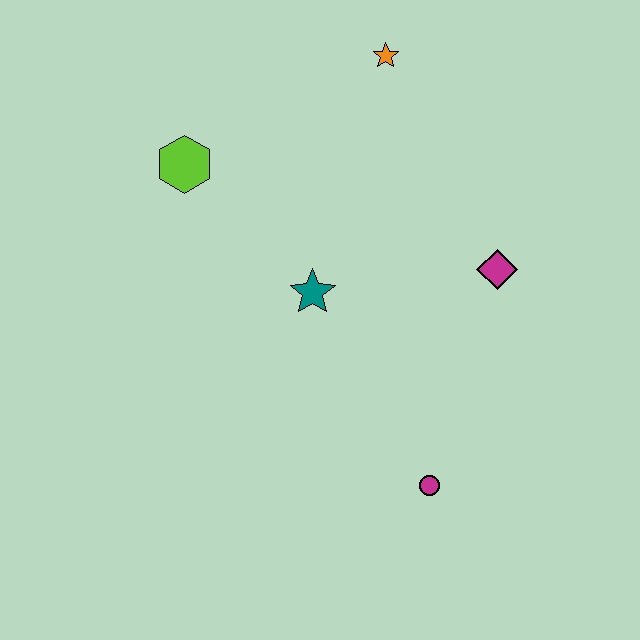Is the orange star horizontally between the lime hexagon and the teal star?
No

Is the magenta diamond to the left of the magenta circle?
No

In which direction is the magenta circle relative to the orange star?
The magenta circle is below the orange star.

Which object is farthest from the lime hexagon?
The magenta circle is farthest from the lime hexagon.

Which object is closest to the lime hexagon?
The teal star is closest to the lime hexagon.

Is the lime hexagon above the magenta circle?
Yes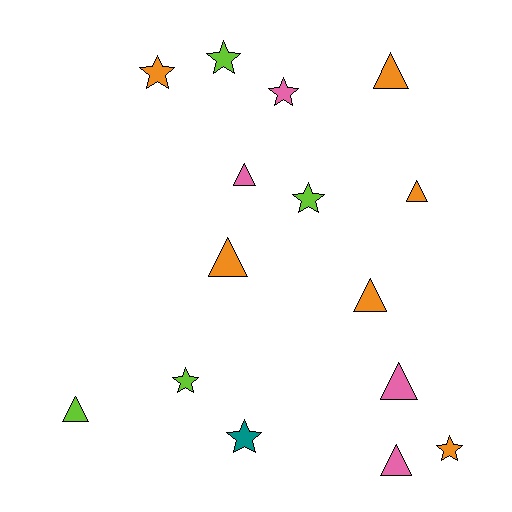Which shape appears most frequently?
Triangle, with 8 objects.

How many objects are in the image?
There are 15 objects.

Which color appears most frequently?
Orange, with 6 objects.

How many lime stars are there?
There are 3 lime stars.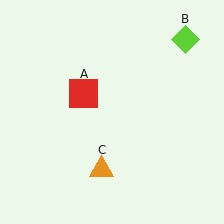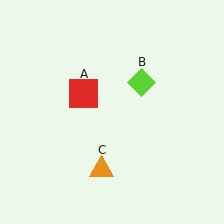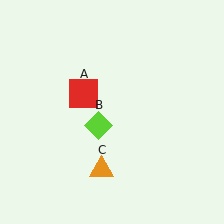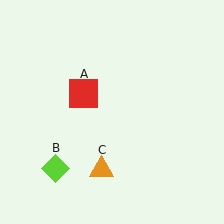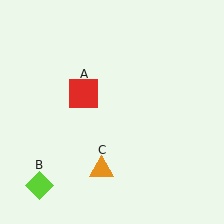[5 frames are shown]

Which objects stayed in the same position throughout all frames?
Red square (object A) and orange triangle (object C) remained stationary.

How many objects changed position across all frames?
1 object changed position: lime diamond (object B).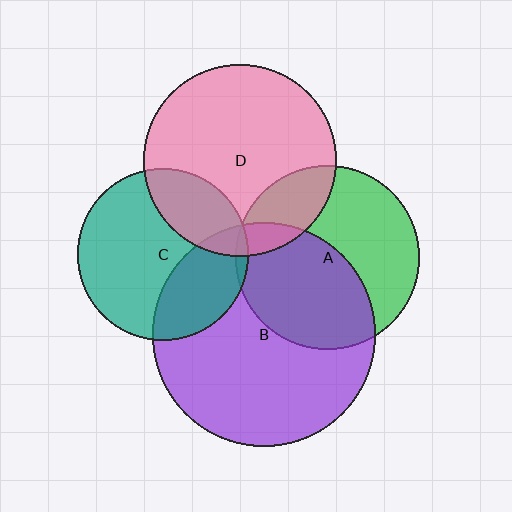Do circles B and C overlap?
Yes.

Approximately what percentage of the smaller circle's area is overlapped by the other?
Approximately 30%.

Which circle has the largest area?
Circle B (purple).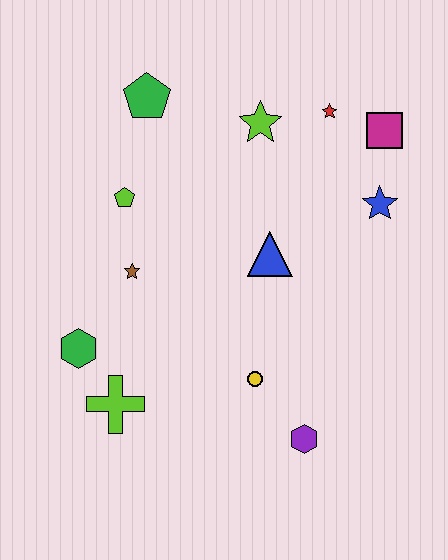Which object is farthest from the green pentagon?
The purple hexagon is farthest from the green pentagon.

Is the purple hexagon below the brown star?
Yes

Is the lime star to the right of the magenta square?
No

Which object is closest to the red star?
The magenta square is closest to the red star.